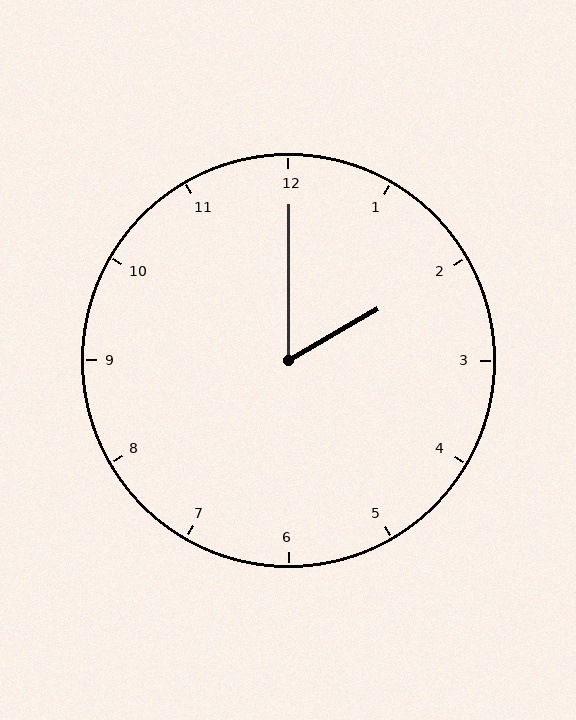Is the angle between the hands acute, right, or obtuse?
It is acute.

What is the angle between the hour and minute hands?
Approximately 60 degrees.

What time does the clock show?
2:00.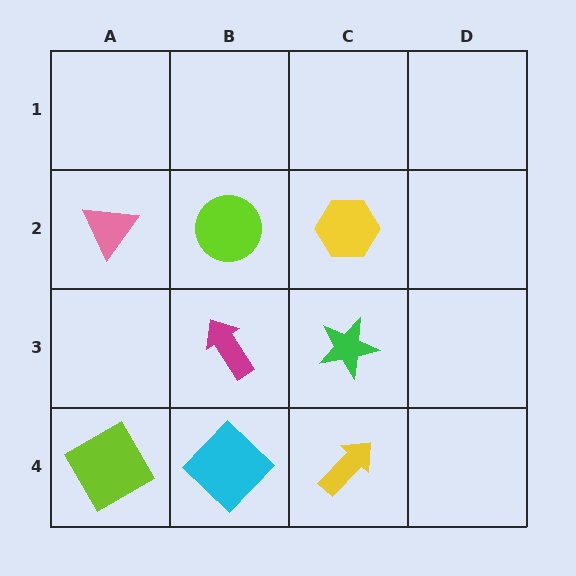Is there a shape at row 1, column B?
No, that cell is empty.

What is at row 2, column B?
A lime circle.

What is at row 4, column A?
A lime diamond.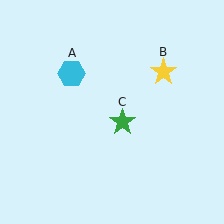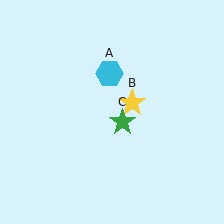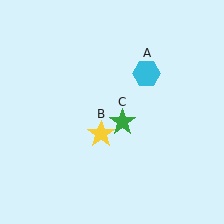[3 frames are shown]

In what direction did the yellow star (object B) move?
The yellow star (object B) moved down and to the left.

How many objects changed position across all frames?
2 objects changed position: cyan hexagon (object A), yellow star (object B).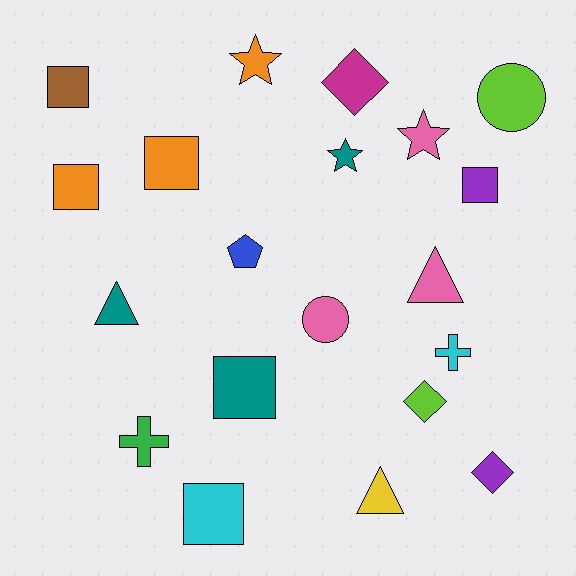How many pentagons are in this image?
There is 1 pentagon.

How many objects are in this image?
There are 20 objects.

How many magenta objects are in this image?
There is 1 magenta object.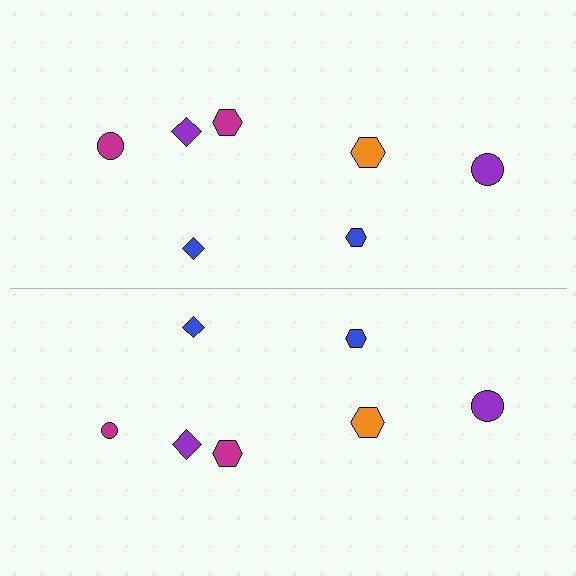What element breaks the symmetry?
The magenta circle on the bottom side has a different size than its mirror counterpart.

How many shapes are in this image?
There are 14 shapes in this image.